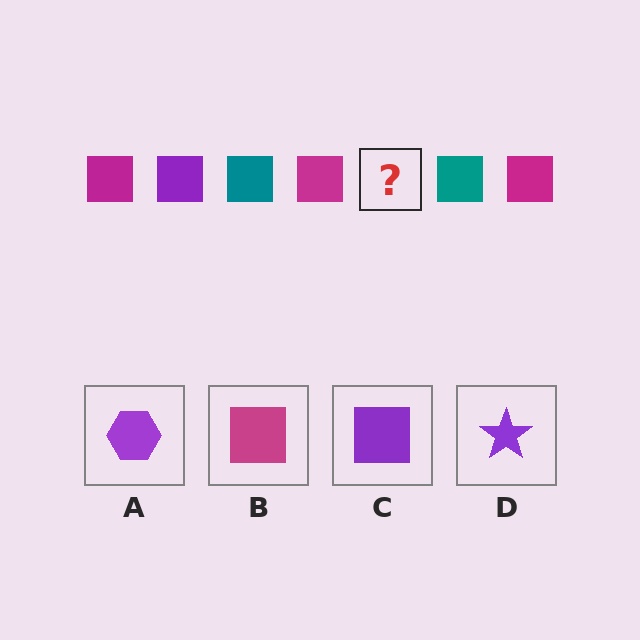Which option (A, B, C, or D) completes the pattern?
C.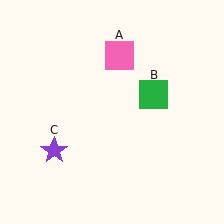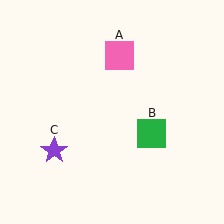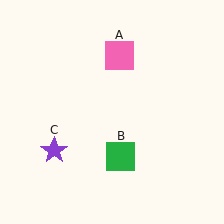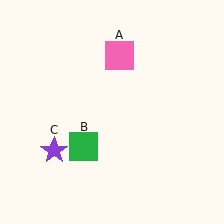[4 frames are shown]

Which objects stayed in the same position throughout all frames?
Pink square (object A) and purple star (object C) remained stationary.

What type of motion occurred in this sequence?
The green square (object B) rotated clockwise around the center of the scene.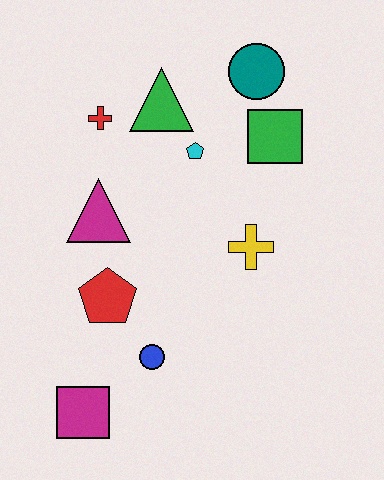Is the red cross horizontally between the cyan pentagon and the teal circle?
No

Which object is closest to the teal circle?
The green square is closest to the teal circle.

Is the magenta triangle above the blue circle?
Yes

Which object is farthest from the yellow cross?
The magenta square is farthest from the yellow cross.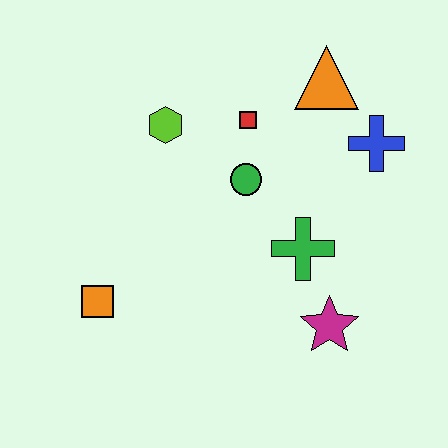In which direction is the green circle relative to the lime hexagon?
The green circle is to the right of the lime hexagon.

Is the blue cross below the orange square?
No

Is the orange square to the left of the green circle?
Yes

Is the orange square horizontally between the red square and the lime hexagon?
No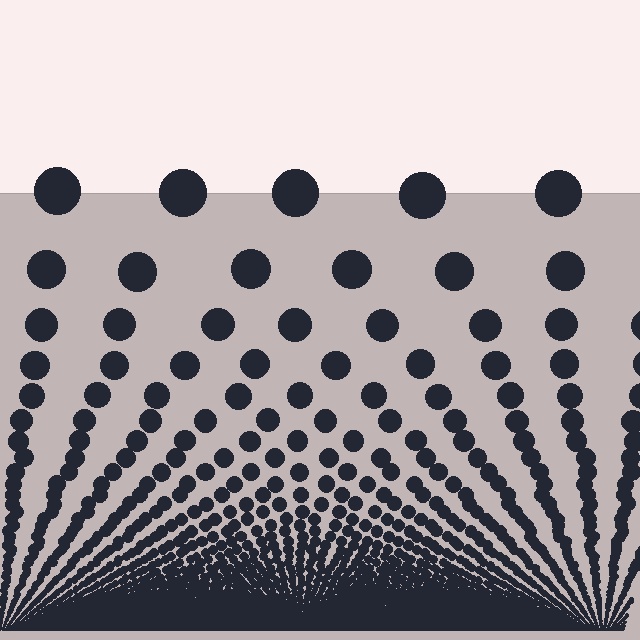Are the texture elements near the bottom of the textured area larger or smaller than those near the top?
Smaller. The gradient is inverted — elements near the bottom are smaller and denser.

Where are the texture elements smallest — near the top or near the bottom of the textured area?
Near the bottom.